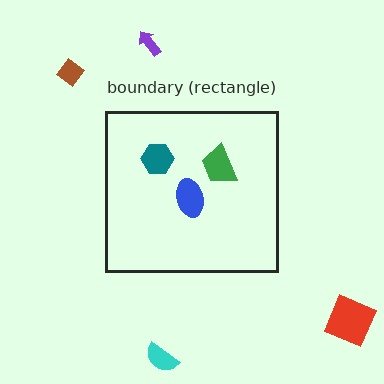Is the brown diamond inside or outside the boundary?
Outside.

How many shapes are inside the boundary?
3 inside, 4 outside.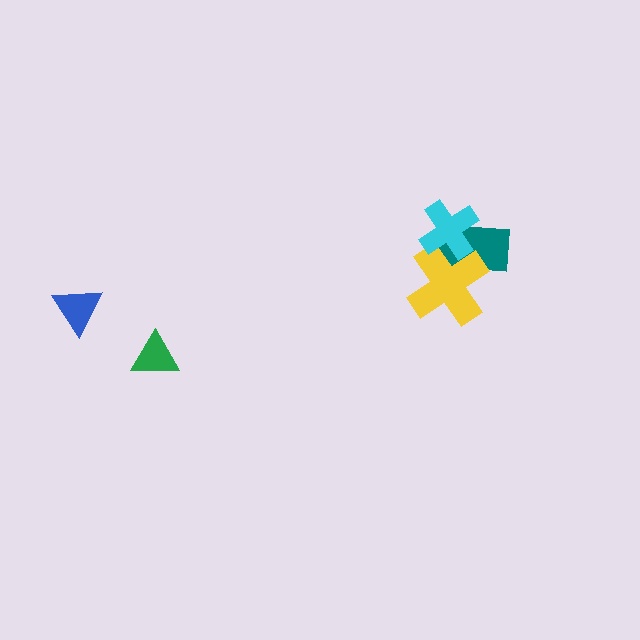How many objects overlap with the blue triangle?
0 objects overlap with the blue triangle.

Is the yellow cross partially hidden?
Yes, it is partially covered by another shape.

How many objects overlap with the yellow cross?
2 objects overlap with the yellow cross.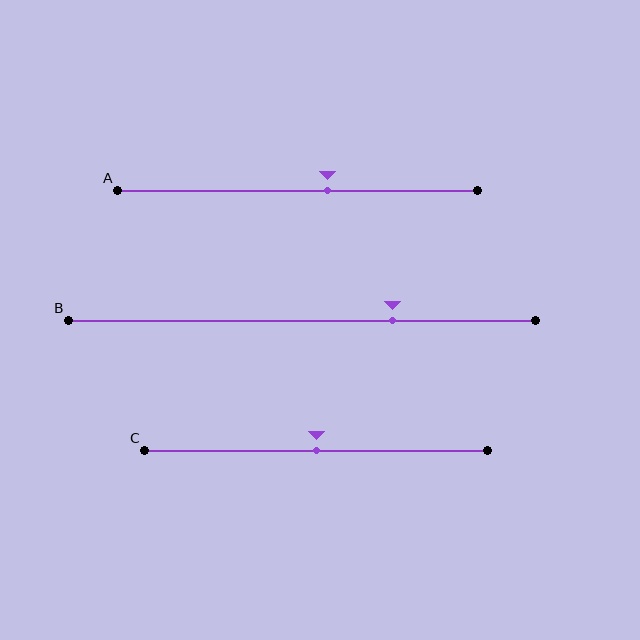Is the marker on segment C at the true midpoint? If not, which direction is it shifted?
Yes, the marker on segment C is at the true midpoint.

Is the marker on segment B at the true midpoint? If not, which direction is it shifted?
No, the marker on segment B is shifted to the right by about 19% of the segment length.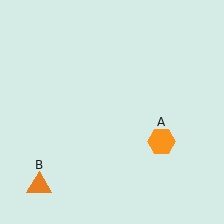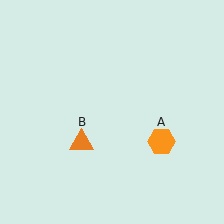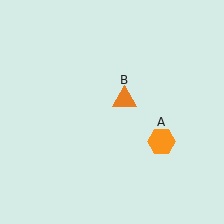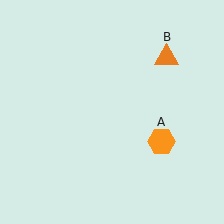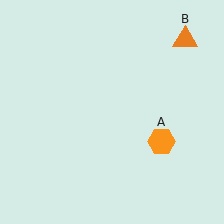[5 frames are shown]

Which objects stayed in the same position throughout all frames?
Orange hexagon (object A) remained stationary.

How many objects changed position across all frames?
1 object changed position: orange triangle (object B).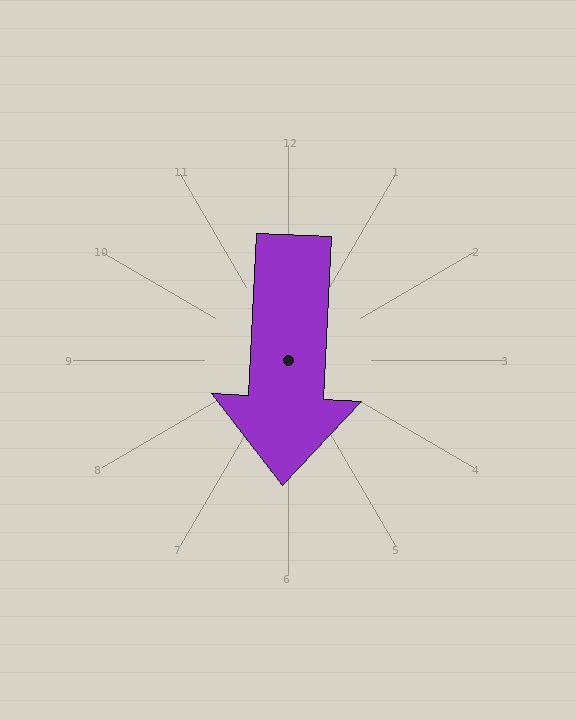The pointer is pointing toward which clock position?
Roughly 6 o'clock.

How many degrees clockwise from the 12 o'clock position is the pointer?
Approximately 183 degrees.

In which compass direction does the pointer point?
South.